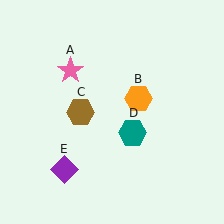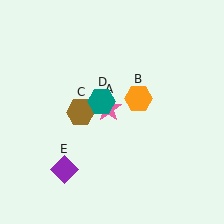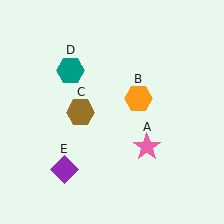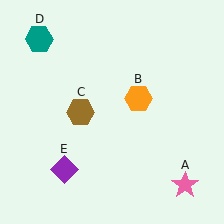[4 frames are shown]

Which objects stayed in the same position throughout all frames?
Orange hexagon (object B) and brown hexagon (object C) and purple diamond (object E) remained stationary.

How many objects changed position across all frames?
2 objects changed position: pink star (object A), teal hexagon (object D).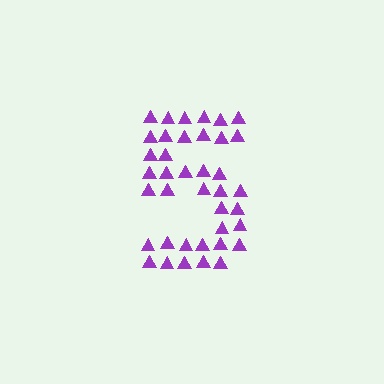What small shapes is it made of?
It is made of small triangles.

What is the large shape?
The large shape is the digit 5.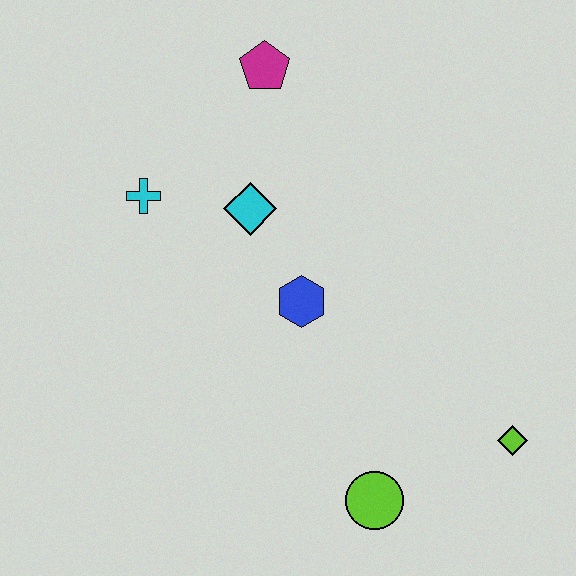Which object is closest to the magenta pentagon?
The cyan diamond is closest to the magenta pentagon.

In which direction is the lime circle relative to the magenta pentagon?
The lime circle is below the magenta pentagon.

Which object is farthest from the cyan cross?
The lime diamond is farthest from the cyan cross.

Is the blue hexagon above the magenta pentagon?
No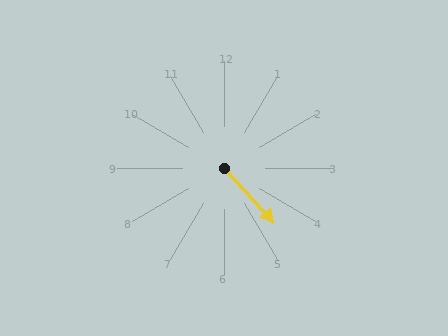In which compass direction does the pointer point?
Southeast.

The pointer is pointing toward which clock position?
Roughly 5 o'clock.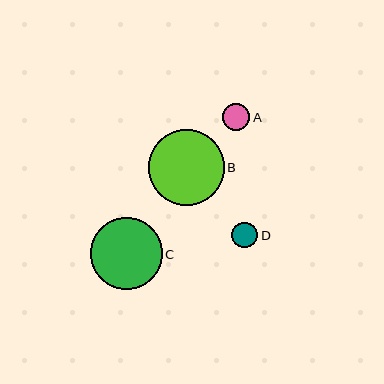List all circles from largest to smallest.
From largest to smallest: B, C, A, D.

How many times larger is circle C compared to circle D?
Circle C is approximately 2.8 times the size of circle D.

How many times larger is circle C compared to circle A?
Circle C is approximately 2.6 times the size of circle A.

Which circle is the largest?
Circle B is the largest with a size of approximately 76 pixels.